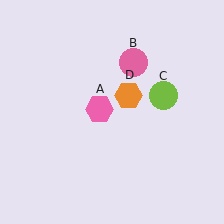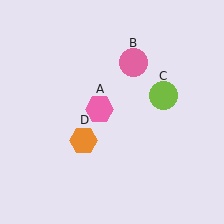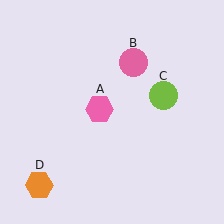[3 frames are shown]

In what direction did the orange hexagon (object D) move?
The orange hexagon (object D) moved down and to the left.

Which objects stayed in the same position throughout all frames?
Pink hexagon (object A) and pink circle (object B) and lime circle (object C) remained stationary.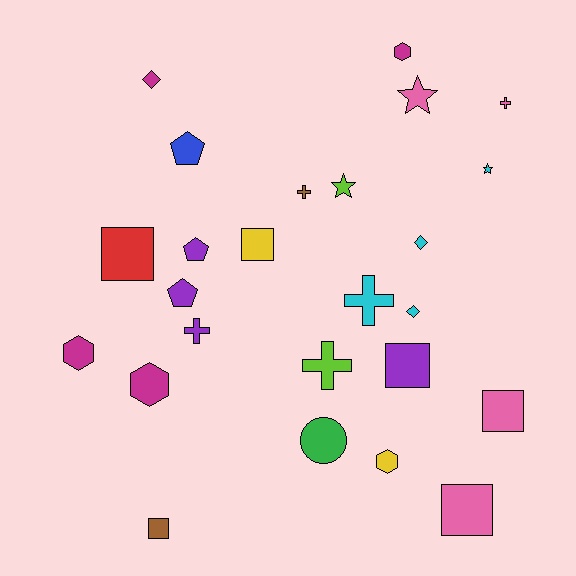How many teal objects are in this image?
There are no teal objects.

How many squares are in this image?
There are 6 squares.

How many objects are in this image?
There are 25 objects.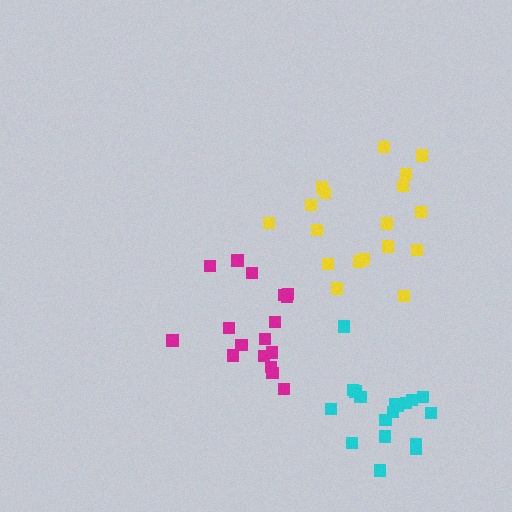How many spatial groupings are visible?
There are 3 spatial groupings.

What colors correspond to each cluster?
The clusters are colored: cyan, magenta, yellow.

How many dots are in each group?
Group 1: 18 dots, Group 2: 17 dots, Group 3: 18 dots (53 total).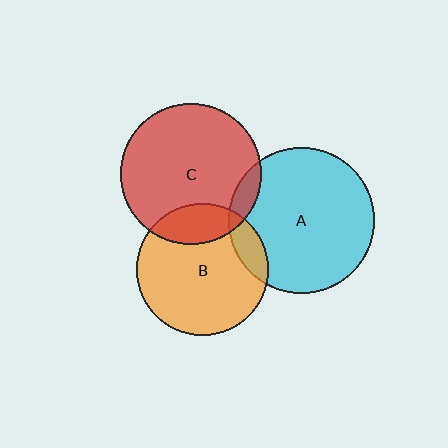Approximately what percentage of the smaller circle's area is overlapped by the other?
Approximately 20%.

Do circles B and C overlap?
Yes.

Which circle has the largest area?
Circle A (cyan).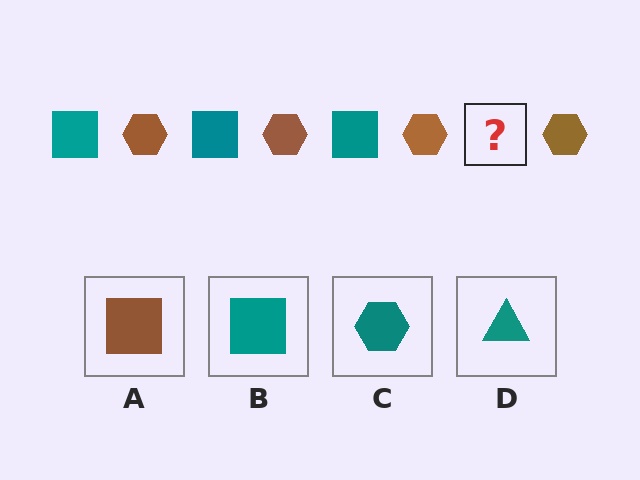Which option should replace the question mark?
Option B.